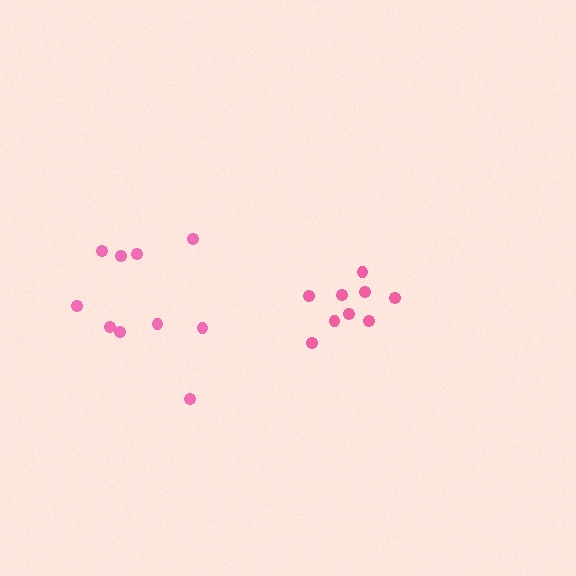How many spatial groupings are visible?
There are 2 spatial groupings.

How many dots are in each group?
Group 1: 10 dots, Group 2: 9 dots (19 total).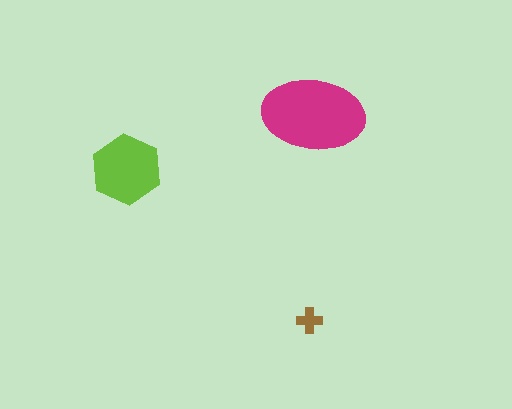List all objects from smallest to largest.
The brown cross, the lime hexagon, the magenta ellipse.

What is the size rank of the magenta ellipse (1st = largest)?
1st.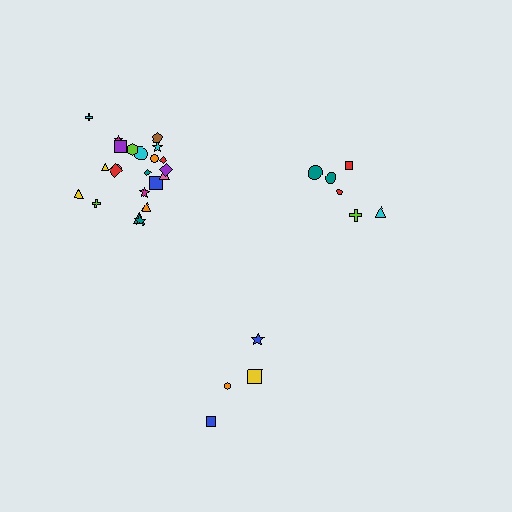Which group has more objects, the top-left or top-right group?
The top-left group.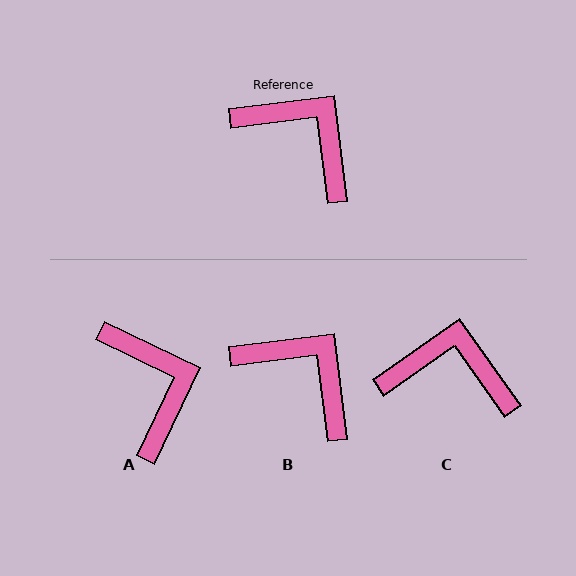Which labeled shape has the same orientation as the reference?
B.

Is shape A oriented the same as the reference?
No, it is off by about 33 degrees.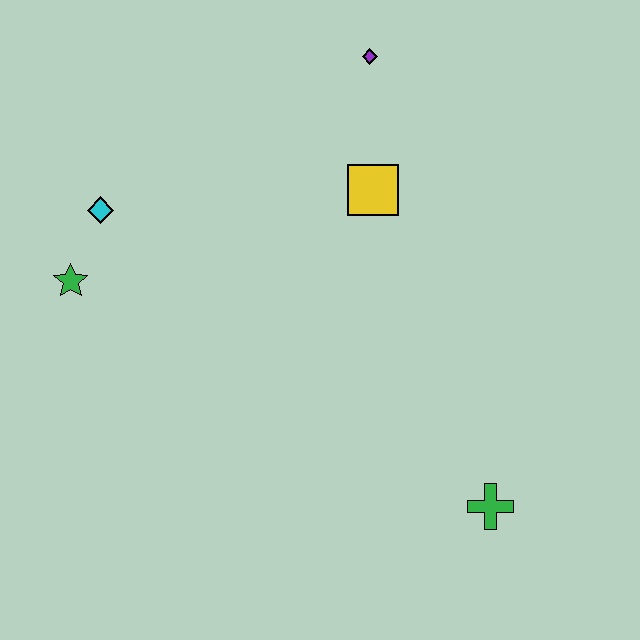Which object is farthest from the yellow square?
The green cross is farthest from the yellow square.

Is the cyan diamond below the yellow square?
Yes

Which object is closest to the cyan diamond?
The green star is closest to the cyan diamond.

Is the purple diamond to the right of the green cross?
No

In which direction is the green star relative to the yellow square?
The green star is to the left of the yellow square.